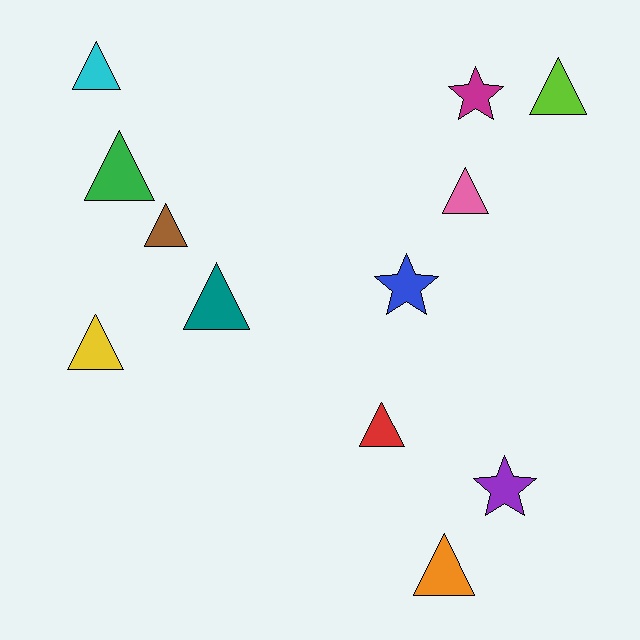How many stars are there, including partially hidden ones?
There are 3 stars.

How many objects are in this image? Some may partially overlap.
There are 12 objects.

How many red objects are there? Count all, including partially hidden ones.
There is 1 red object.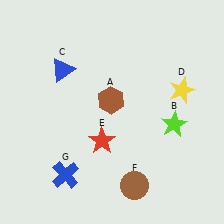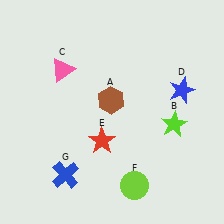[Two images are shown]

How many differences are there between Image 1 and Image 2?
There are 3 differences between the two images.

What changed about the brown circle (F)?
In Image 1, F is brown. In Image 2, it changed to lime.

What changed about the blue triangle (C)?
In Image 1, C is blue. In Image 2, it changed to pink.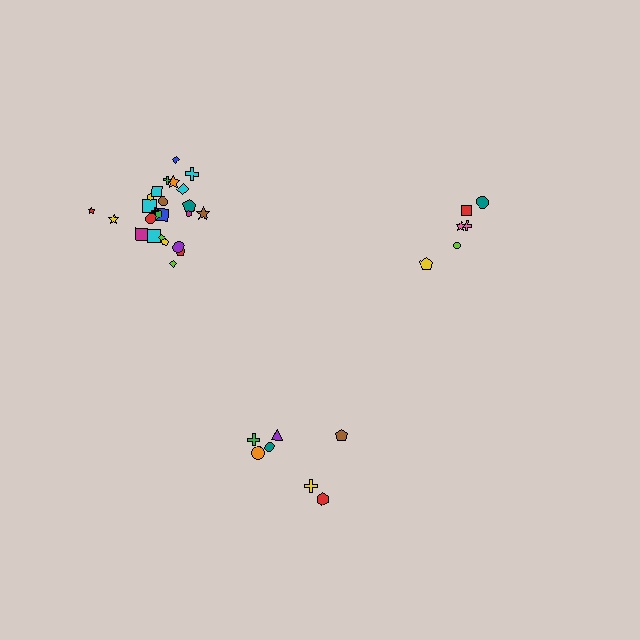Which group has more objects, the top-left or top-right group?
The top-left group.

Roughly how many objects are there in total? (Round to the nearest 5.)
Roughly 40 objects in total.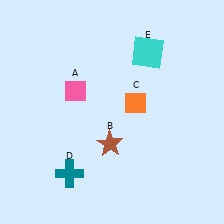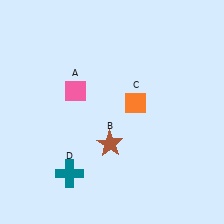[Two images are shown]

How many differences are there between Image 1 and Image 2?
There is 1 difference between the two images.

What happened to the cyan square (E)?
The cyan square (E) was removed in Image 2. It was in the top-right area of Image 1.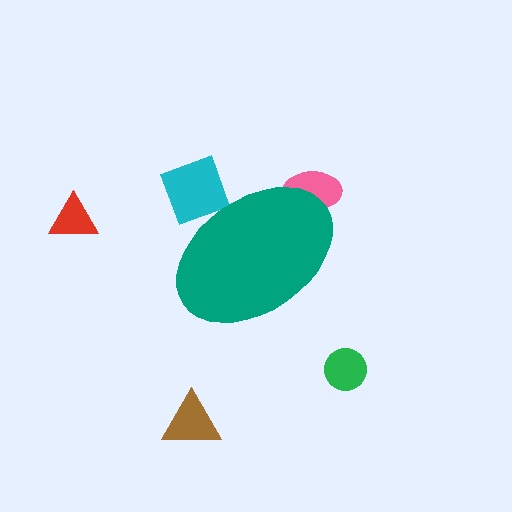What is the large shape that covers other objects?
A teal ellipse.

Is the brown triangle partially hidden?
No, the brown triangle is fully visible.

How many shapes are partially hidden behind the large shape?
2 shapes are partially hidden.